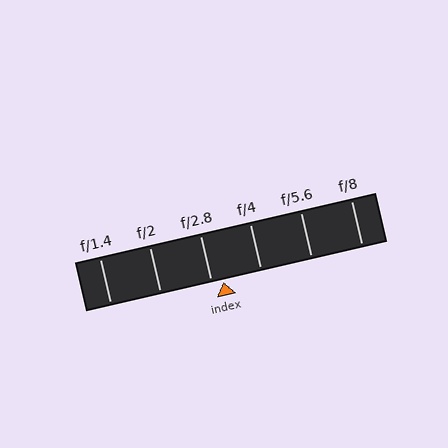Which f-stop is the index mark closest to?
The index mark is closest to f/2.8.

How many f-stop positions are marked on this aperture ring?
There are 6 f-stop positions marked.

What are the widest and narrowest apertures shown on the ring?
The widest aperture shown is f/1.4 and the narrowest is f/8.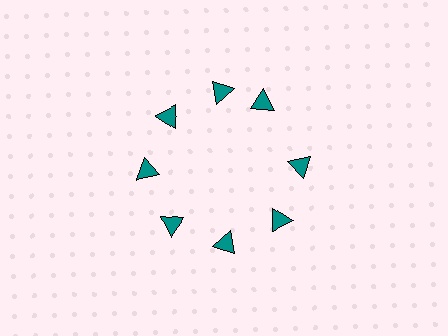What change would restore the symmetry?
The symmetry would be restored by rotating it back into even spacing with its neighbors so that all 8 triangles sit at equal angles and equal distance from the center.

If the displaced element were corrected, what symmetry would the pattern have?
It would have 8-fold rotational symmetry — the pattern would map onto itself every 45 degrees.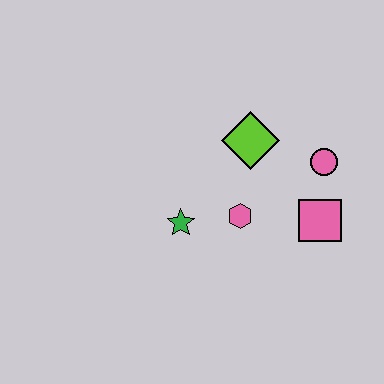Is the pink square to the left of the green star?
No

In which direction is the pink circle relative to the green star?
The pink circle is to the right of the green star.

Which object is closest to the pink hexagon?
The green star is closest to the pink hexagon.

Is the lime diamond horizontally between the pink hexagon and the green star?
No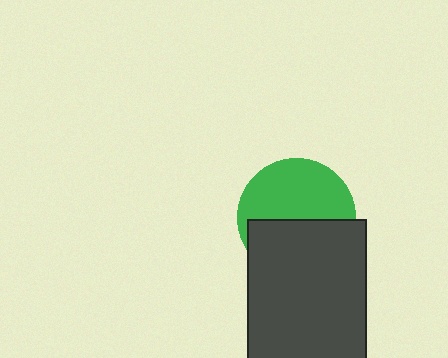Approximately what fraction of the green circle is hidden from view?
Roughly 46% of the green circle is hidden behind the dark gray rectangle.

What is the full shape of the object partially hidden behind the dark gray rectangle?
The partially hidden object is a green circle.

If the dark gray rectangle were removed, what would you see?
You would see the complete green circle.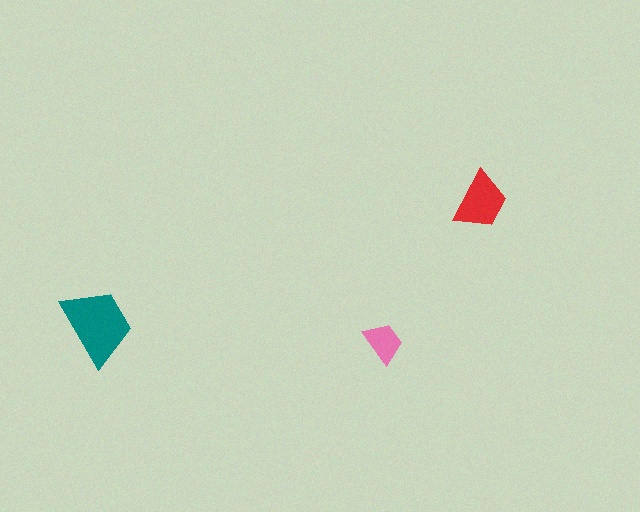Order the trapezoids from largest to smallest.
the teal one, the red one, the pink one.